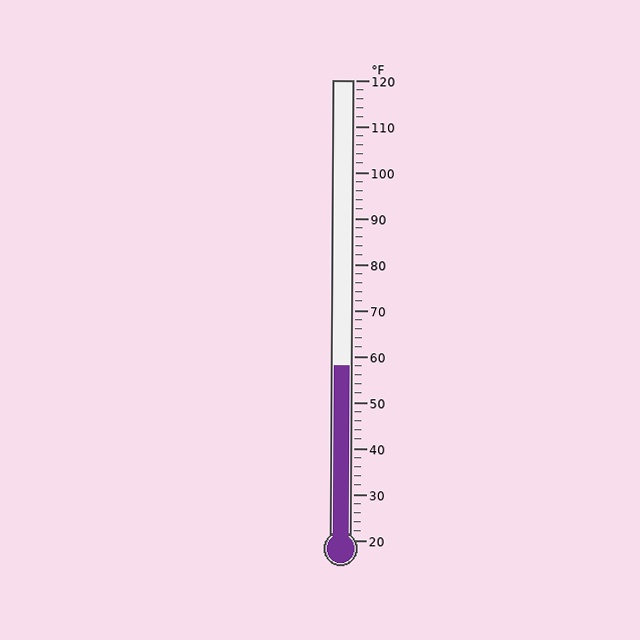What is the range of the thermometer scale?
The thermometer scale ranges from 20°F to 120°F.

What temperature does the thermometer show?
The thermometer shows approximately 58°F.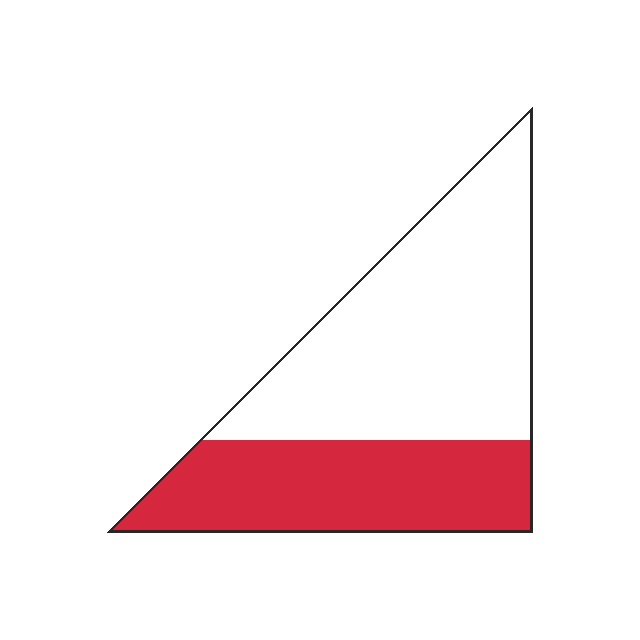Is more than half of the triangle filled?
No.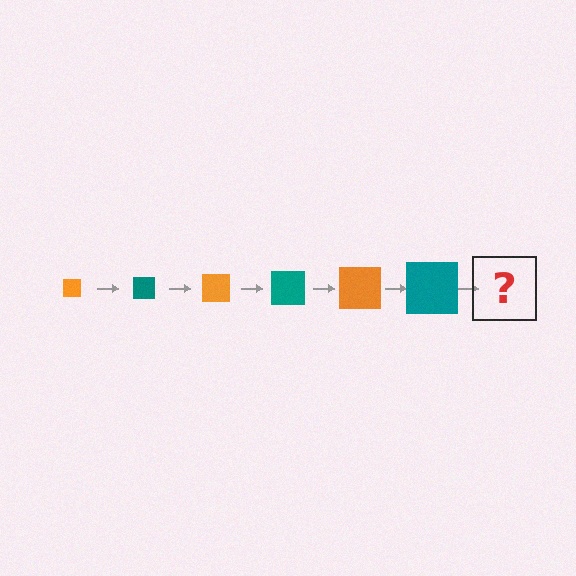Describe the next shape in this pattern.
It should be an orange square, larger than the previous one.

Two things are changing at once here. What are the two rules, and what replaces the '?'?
The two rules are that the square grows larger each step and the color cycles through orange and teal. The '?' should be an orange square, larger than the previous one.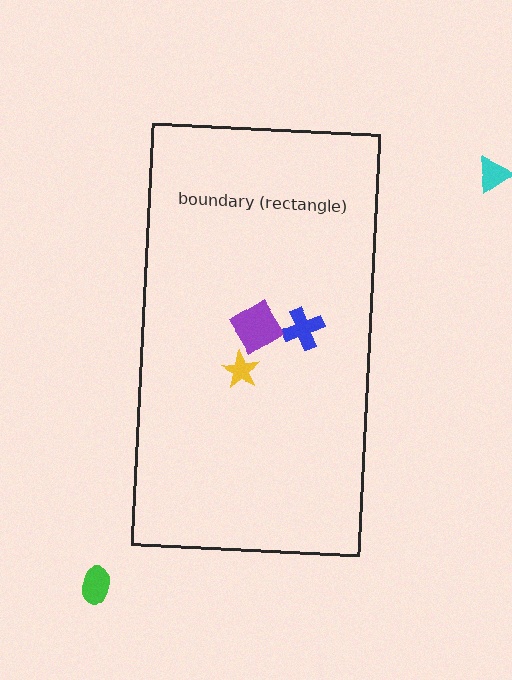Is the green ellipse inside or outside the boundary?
Outside.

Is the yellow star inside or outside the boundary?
Inside.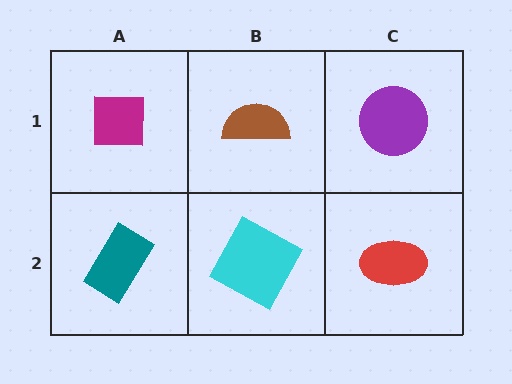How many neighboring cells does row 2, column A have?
2.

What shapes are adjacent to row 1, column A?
A teal rectangle (row 2, column A), a brown semicircle (row 1, column B).